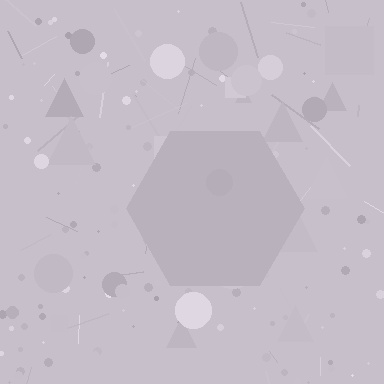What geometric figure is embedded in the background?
A hexagon is embedded in the background.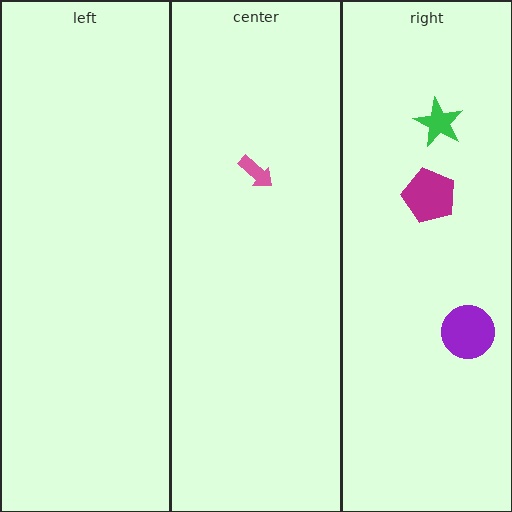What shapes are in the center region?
The pink arrow.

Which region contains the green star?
The right region.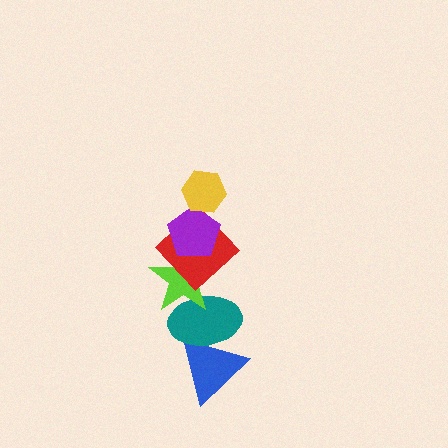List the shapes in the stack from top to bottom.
From top to bottom: the yellow hexagon, the purple pentagon, the red diamond, the lime star, the teal ellipse, the blue triangle.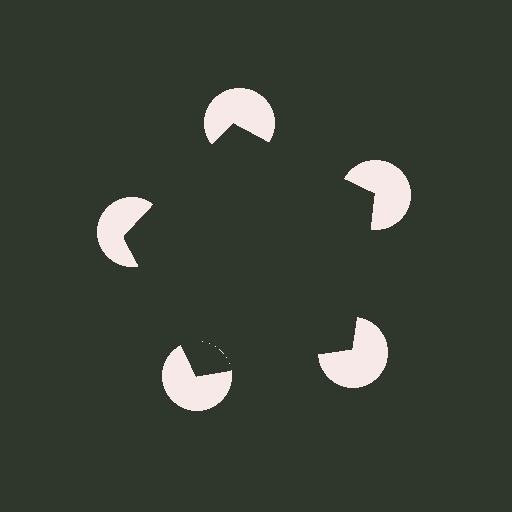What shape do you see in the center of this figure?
An illusory pentagon — its edges are inferred from the aligned wedge cuts in the pac-man discs, not physically drawn.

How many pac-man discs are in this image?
There are 5 — one at each vertex of the illusory pentagon.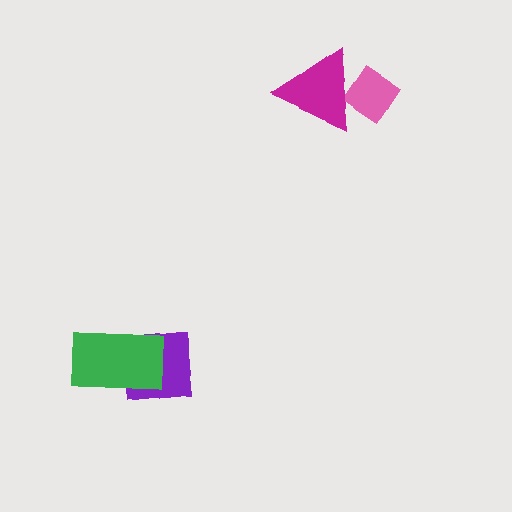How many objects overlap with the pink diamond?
1 object overlaps with the pink diamond.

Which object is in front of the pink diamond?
The magenta triangle is in front of the pink diamond.